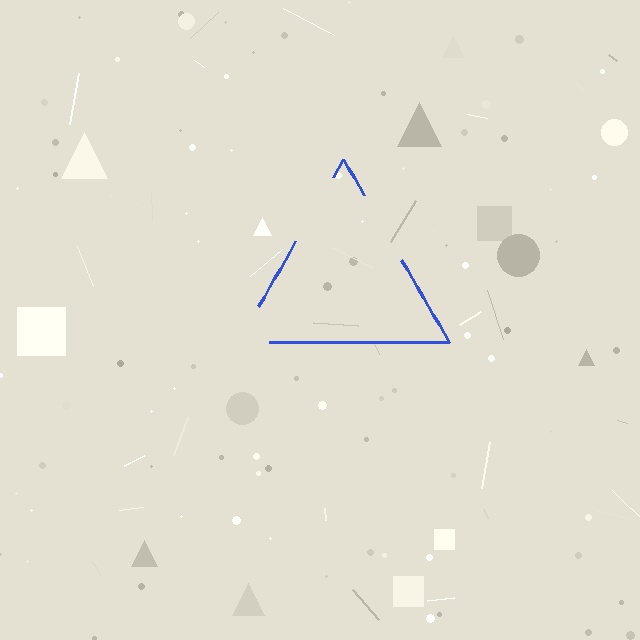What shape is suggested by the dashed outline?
The dashed outline suggests a triangle.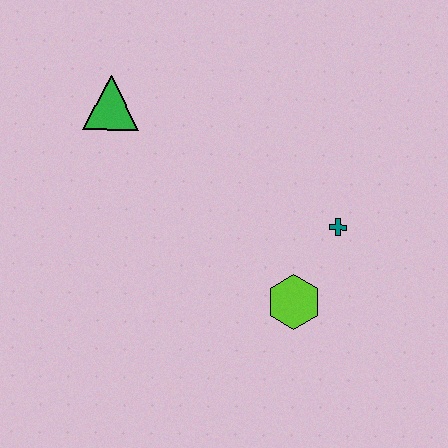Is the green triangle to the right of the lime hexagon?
No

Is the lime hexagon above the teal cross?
No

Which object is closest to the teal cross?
The lime hexagon is closest to the teal cross.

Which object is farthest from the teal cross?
The green triangle is farthest from the teal cross.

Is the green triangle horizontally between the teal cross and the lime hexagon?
No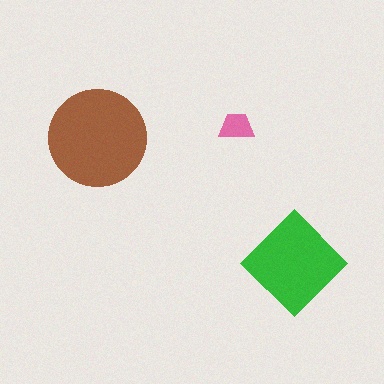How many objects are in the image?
There are 3 objects in the image.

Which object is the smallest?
The pink trapezoid.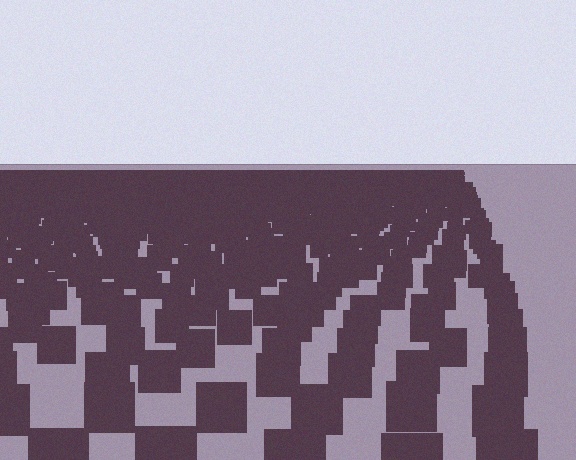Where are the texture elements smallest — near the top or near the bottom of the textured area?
Near the top.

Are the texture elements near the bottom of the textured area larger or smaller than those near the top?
Larger. Near the bottom, elements are closer to the viewer and appear at a bigger on-screen size.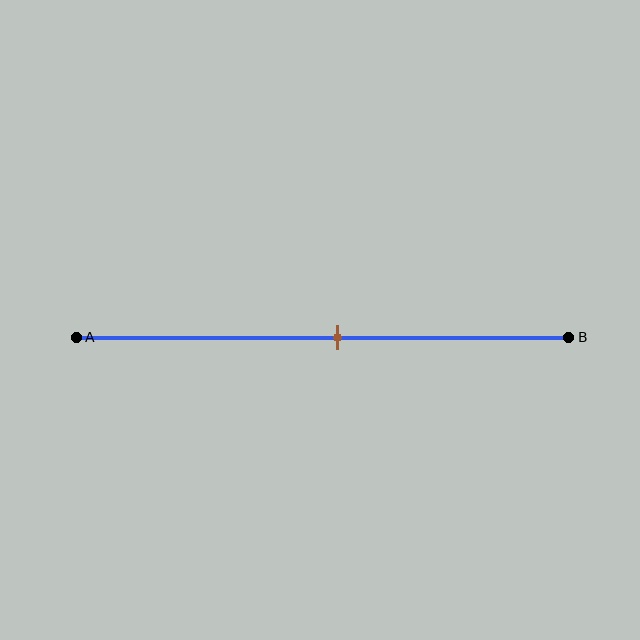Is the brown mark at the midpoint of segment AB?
No, the mark is at about 55% from A, not at the 50% midpoint.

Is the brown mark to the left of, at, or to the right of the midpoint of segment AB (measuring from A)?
The brown mark is to the right of the midpoint of segment AB.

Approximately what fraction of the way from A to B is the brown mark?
The brown mark is approximately 55% of the way from A to B.